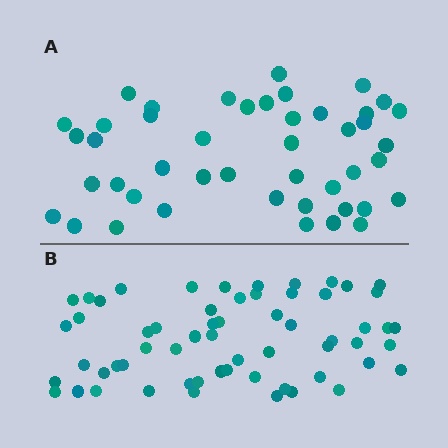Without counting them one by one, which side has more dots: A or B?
Region B (the bottom region) has more dots.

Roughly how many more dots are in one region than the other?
Region B has approximately 15 more dots than region A.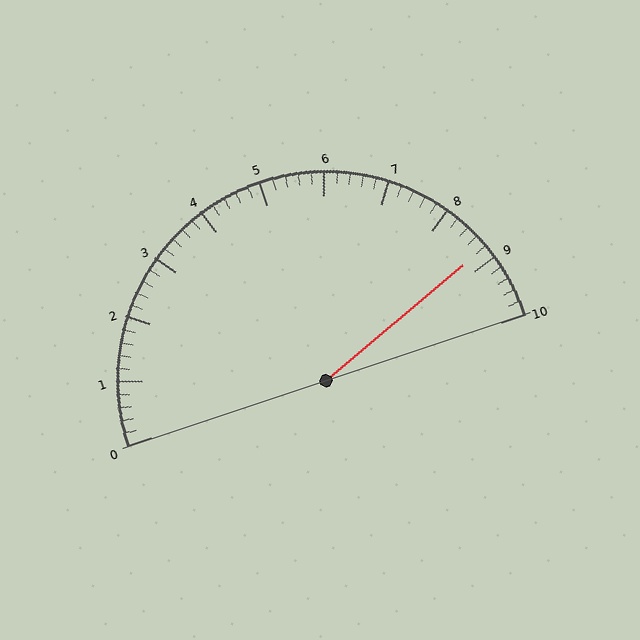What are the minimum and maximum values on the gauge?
The gauge ranges from 0 to 10.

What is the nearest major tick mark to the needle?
The nearest major tick mark is 9.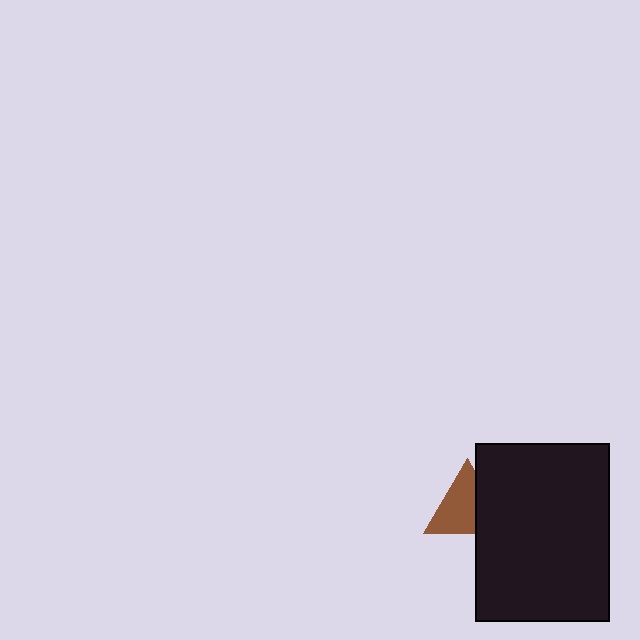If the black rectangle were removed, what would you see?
You would see the complete brown triangle.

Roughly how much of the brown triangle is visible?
Most of it is visible (roughly 67%).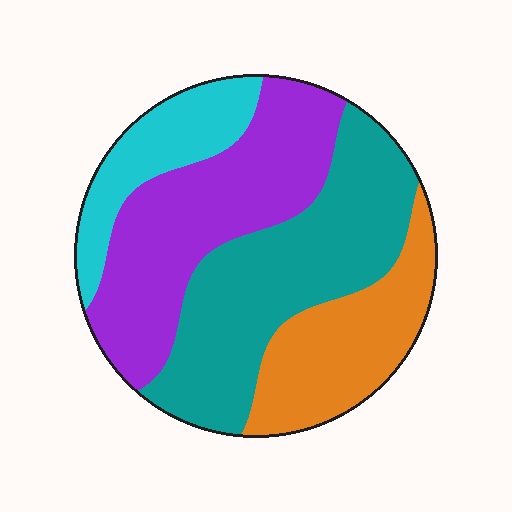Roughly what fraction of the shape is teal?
Teal covers 34% of the shape.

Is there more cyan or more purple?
Purple.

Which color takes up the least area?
Cyan, at roughly 15%.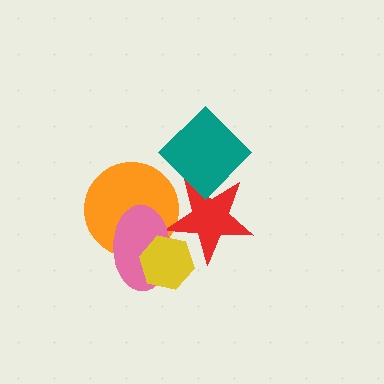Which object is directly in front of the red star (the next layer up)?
The teal diamond is directly in front of the red star.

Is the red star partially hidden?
Yes, it is partially covered by another shape.